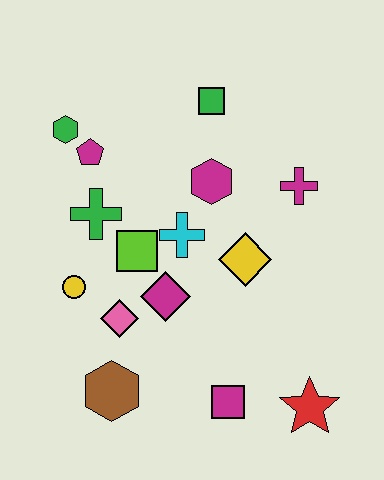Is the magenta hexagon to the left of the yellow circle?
No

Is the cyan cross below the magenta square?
No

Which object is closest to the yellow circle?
The pink diamond is closest to the yellow circle.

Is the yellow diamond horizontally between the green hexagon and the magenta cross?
Yes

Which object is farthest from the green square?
The red star is farthest from the green square.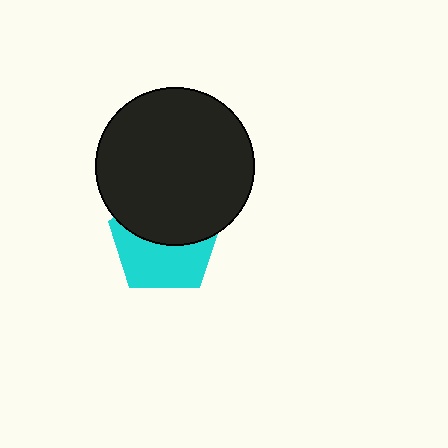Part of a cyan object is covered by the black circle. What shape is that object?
It is a pentagon.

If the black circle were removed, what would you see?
You would see the complete cyan pentagon.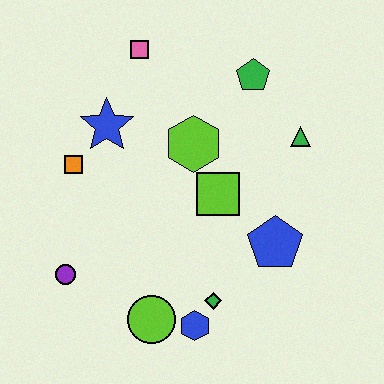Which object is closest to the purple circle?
The lime circle is closest to the purple circle.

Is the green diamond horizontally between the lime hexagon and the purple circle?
No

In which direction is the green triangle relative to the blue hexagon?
The green triangle is above the blue hexagon.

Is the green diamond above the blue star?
No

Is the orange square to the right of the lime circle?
No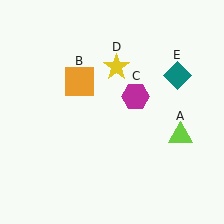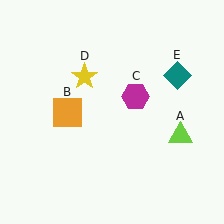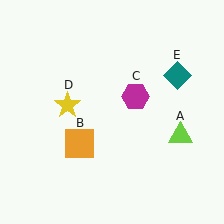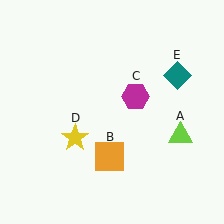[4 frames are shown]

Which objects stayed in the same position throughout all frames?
Lime triangle (object A) and magenta hexagon (object C) and teal diamond (object E) remained stationary.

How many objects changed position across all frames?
2 objects changed position: orange square (object B), yellow star (object D).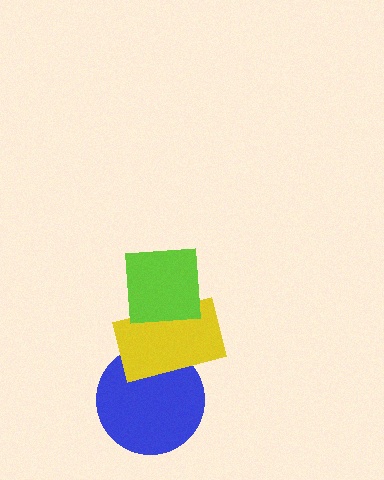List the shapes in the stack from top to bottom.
From top to bottom: the lime square, the yellow rectangle, the blue circle.